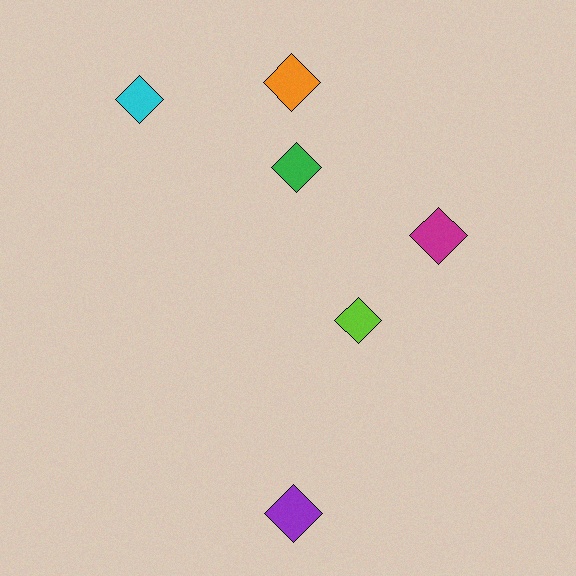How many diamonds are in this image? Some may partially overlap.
There are 6 diamonds.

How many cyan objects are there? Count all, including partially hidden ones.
There is 1 cyan object.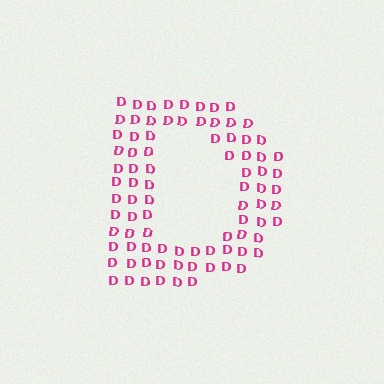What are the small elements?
The small elements are letter D's.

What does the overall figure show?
The overall figure shows the letter D.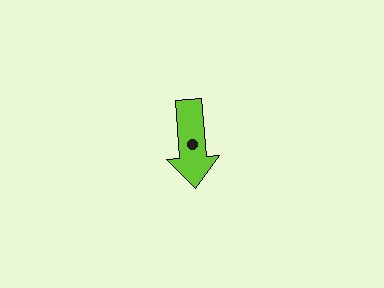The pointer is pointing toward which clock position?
Roughly 6 o'clock.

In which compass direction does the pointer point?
South.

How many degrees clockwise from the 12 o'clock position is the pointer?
Approximately 176 degrees.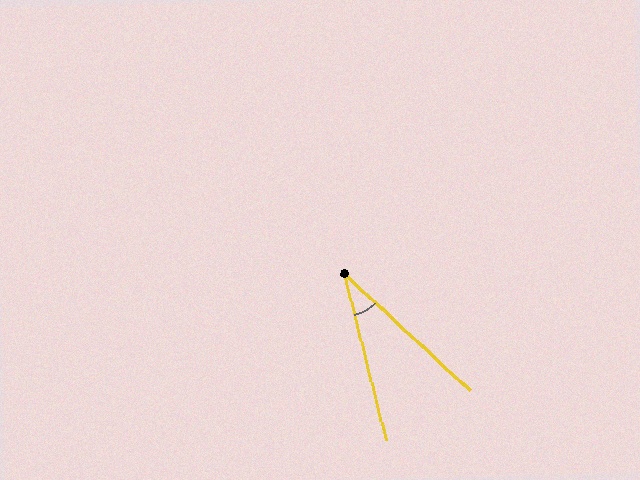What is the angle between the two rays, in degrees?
Approximately 33 degrees.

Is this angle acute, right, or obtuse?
It is acute.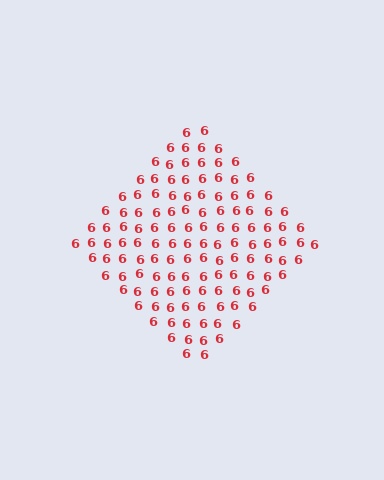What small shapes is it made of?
It is made of small digit 6's.